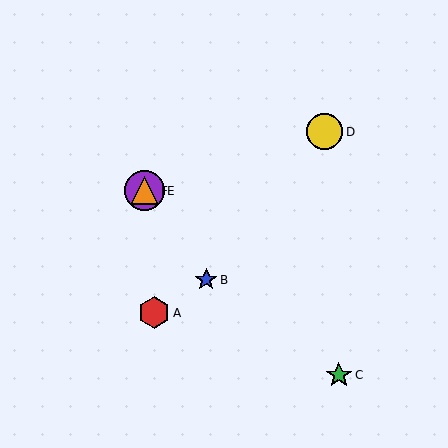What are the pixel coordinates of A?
Object A is at (154, 313).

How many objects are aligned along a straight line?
3 objects (B, E, F) are aligned along a straight line.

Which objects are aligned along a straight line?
Objects B, E, F are aligned along a straight line.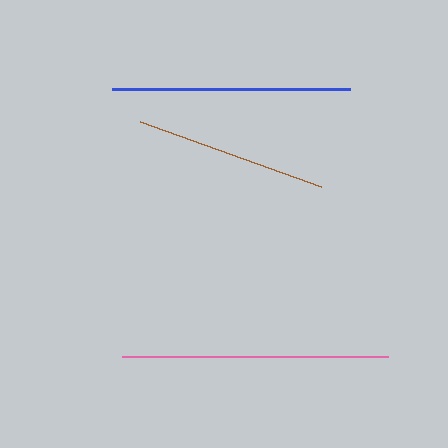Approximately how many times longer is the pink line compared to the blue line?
The pink line is approximately 1.1 times the length of the blue line.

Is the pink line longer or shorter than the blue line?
The pink line is longer than the blue line.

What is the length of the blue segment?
The blue segment is approximately 238 pixels long.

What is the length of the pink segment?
The pink segment is approximately 266 pixels long.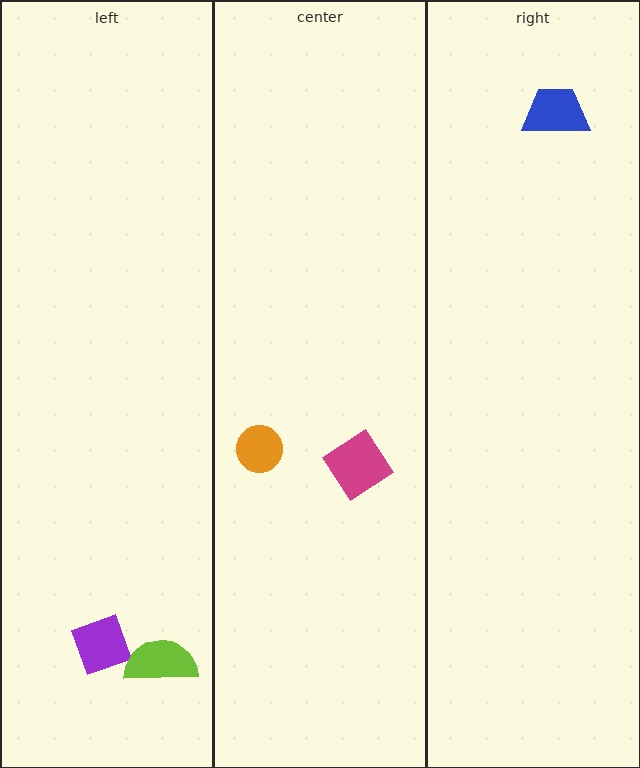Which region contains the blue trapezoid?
The right region.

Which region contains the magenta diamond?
The center region.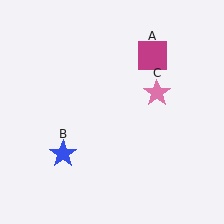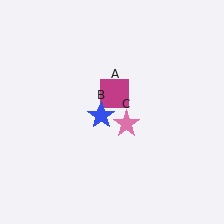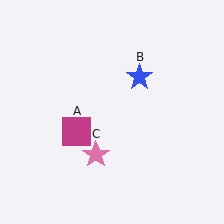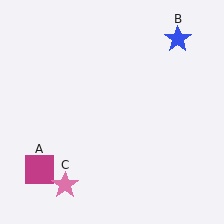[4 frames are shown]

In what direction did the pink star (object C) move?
The pink star (object C) moved down and to the left.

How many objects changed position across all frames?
3 objects changed position: magenta square (object A), blue star (object B), pink star (object C).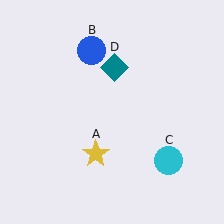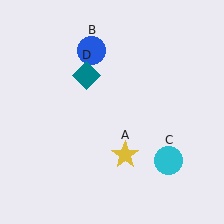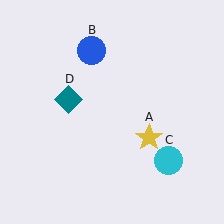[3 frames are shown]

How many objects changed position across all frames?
2 objects changed position: yellow star (object A), teal diamond (object D).